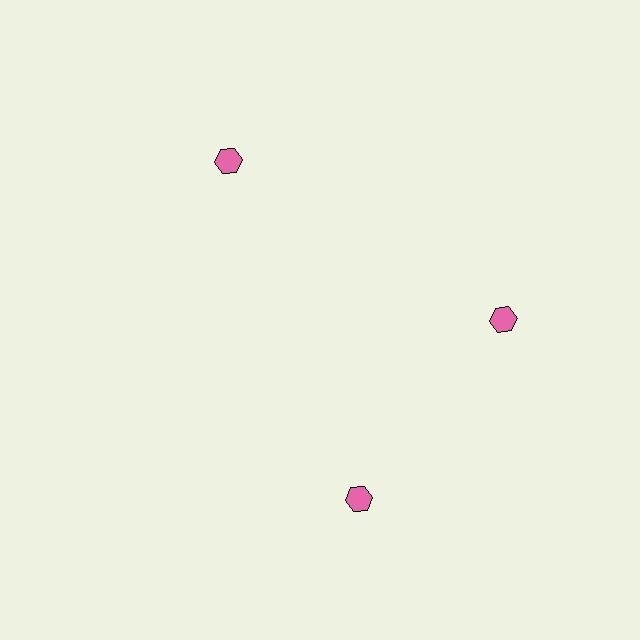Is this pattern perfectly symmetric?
No. The 3 pink hexagons are arranged in a ring, but one element near the 7 o'clock position is rotated out of alignment along the ring, breaking the 3-fold rotational symmetry.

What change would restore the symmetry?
The symmetry would be restored by rotating it back into even spacing with its neighbors so that all 3 hexagons sit at equal angles and equal distance from the center.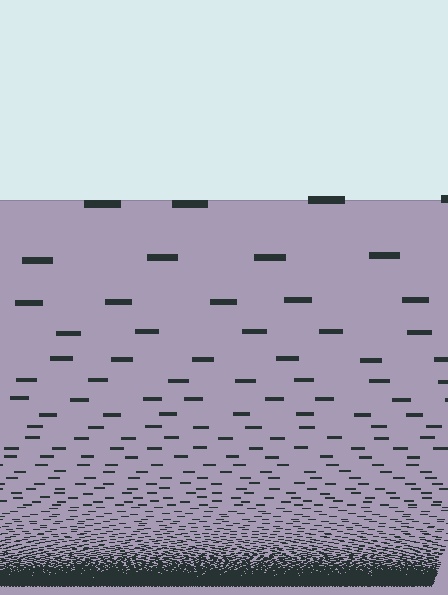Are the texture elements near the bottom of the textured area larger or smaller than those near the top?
Smaller. The gradient is inverted — elements near the bottom are smaller and denser.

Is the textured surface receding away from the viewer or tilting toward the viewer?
The surface appears to tilt toward the viewer. Texture elements get larger and sparser toward the top.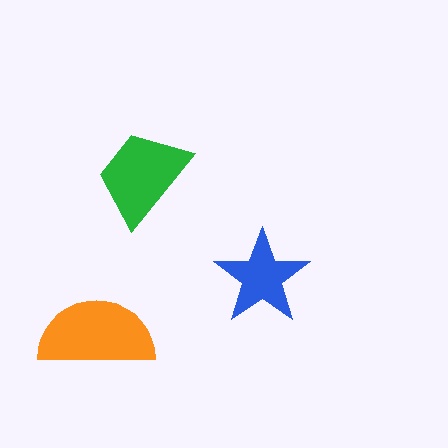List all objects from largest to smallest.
The orange semicircle, the green trapezoid, the blue star.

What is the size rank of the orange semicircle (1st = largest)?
1st.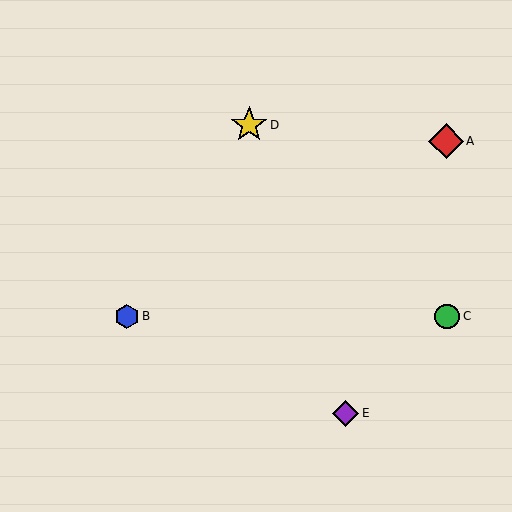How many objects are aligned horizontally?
2 objects (B, C) are aligned horizontally.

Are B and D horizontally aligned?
No, B is at y≈316 and D is at y≈125.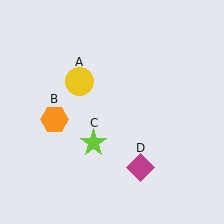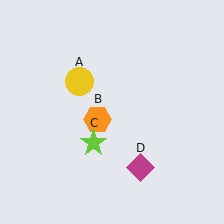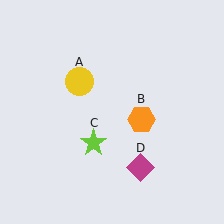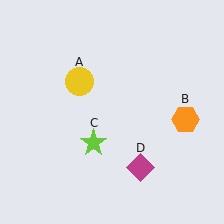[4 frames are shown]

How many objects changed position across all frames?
1 object changed position: orange hexagon (object B).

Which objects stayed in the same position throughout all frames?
Yellow circle (object A) and lime star (object C) and magenta diamond (object D) remained stationary.